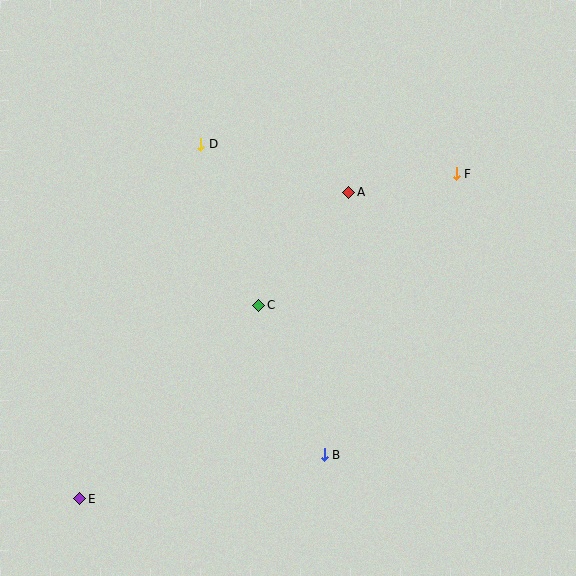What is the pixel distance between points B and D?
The distance between B and D is 334 pixels.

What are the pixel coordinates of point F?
Point F is at (456, 174).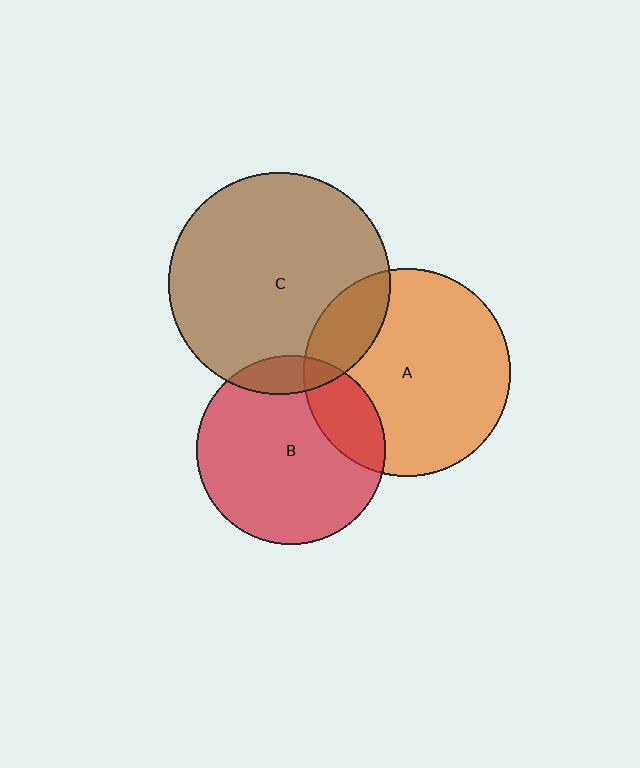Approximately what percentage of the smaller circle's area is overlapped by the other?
Approximately 20%.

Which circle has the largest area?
Circle C (brown).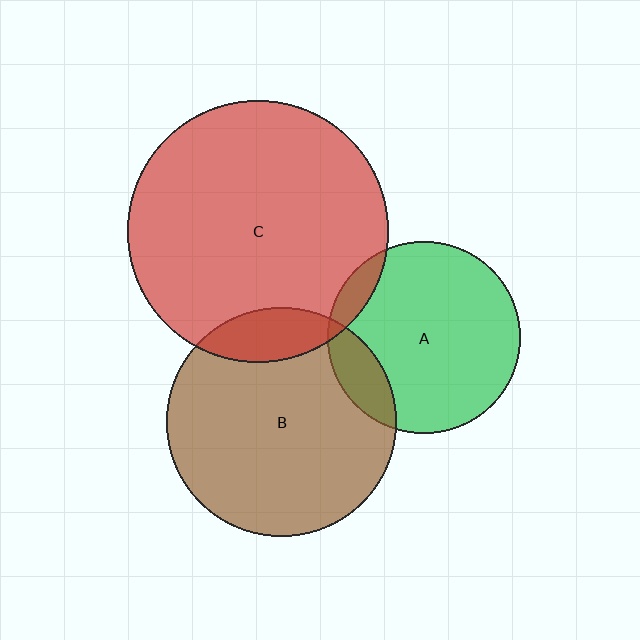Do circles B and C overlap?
Yes.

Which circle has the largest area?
Circle C (red).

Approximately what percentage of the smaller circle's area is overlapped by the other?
Approximately 15%.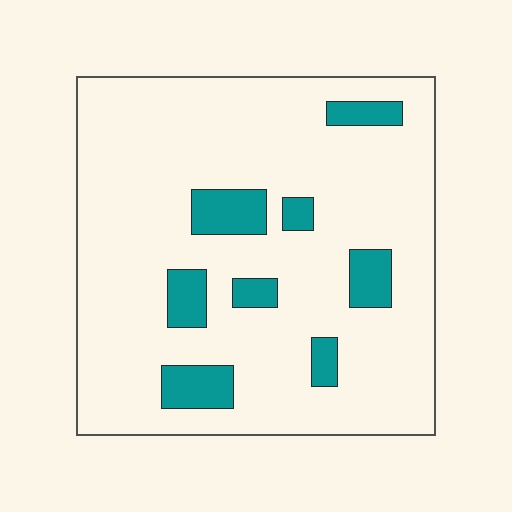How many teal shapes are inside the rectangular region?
8.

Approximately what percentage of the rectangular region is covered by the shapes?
Approximately 15%.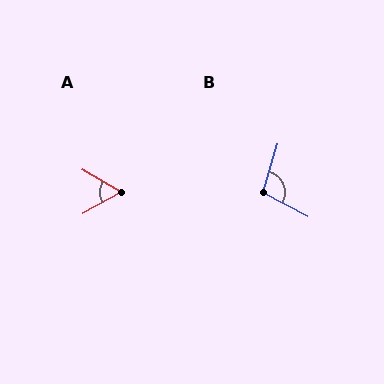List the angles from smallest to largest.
A (60°), B (101°).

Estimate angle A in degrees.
Approximately 60 degrees.